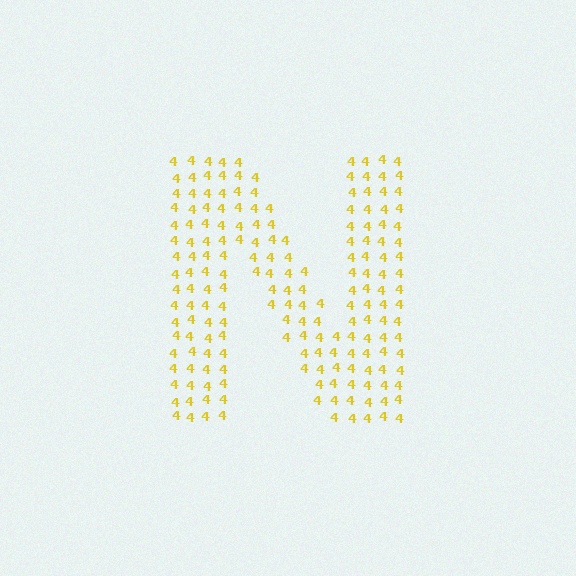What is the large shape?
The large shape is the letter N.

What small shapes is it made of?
It is made of small digit 4's.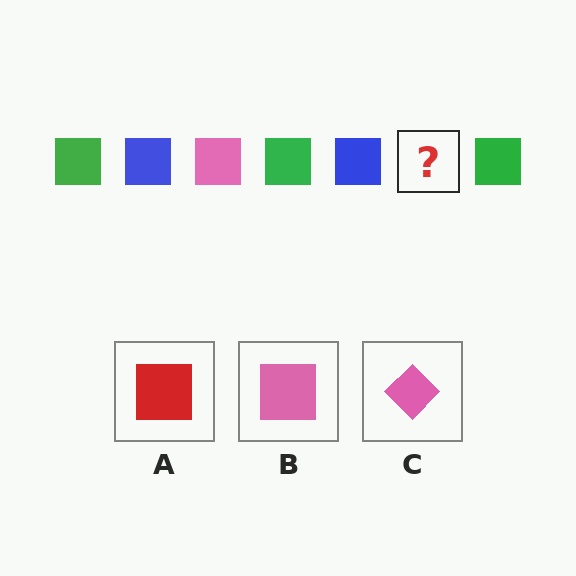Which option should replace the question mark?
Option B.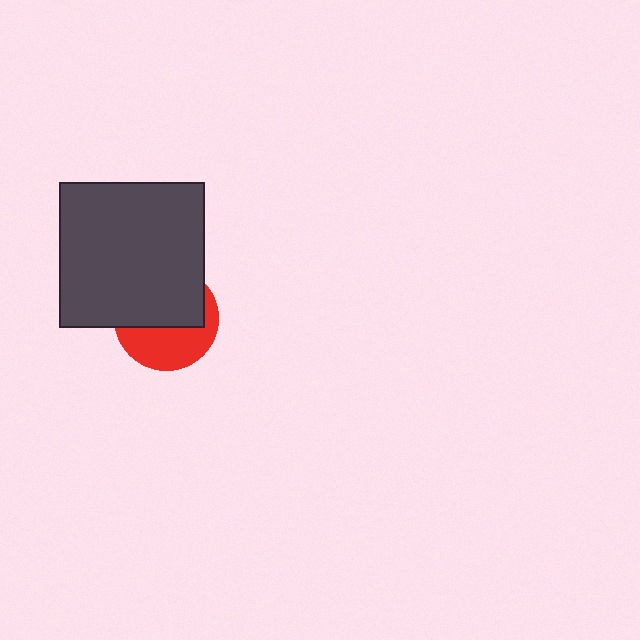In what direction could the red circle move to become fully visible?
The red circle could move down. That would shift it out from behind the dark gray square entirely.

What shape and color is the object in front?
The object in front is a dark gray square.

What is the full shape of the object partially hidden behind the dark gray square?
The partially hidden object is a red circle.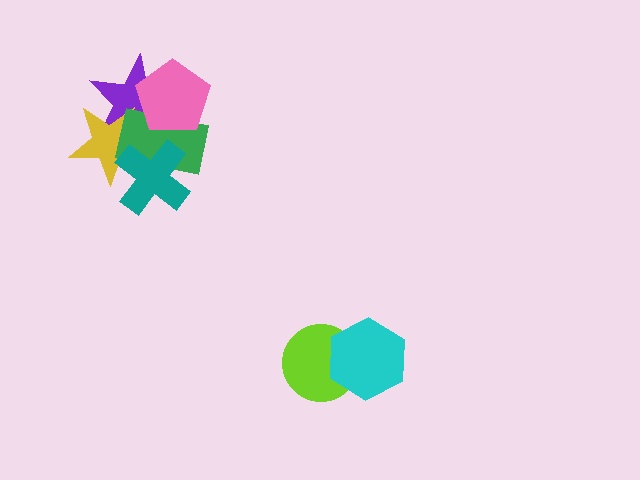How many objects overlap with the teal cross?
3 objects overlap with the teal cross.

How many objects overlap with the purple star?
4 objects overlap with the purple star.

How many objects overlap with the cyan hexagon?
1 object overlaps with the cyan hexagon.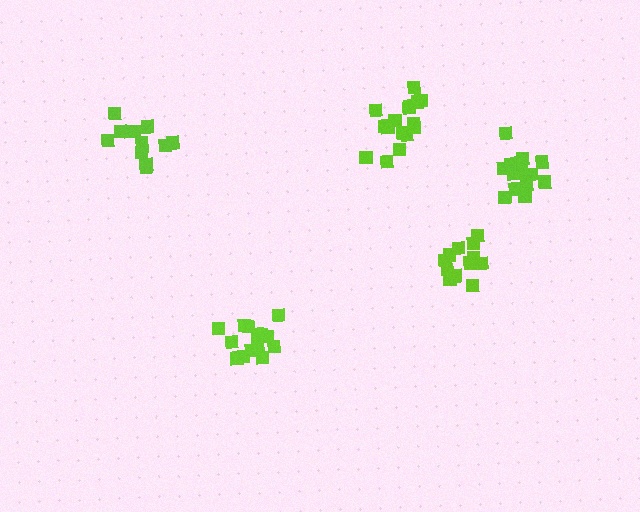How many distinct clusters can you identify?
There are 5 distinct clusters.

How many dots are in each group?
Group 1: 14 dots, Group 2: 13 dots, Group 3: 14 dots, Group 4: 17 dots, Group 5: 12 dots (70 total).